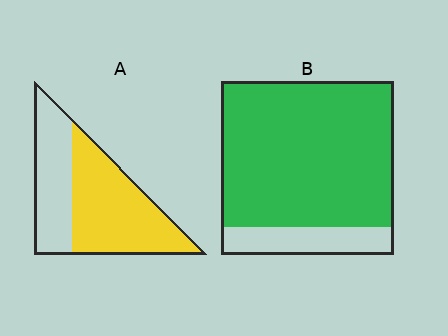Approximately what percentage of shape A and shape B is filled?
A is approximately 60% and B is approximately 85%.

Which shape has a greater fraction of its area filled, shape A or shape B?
Shape B.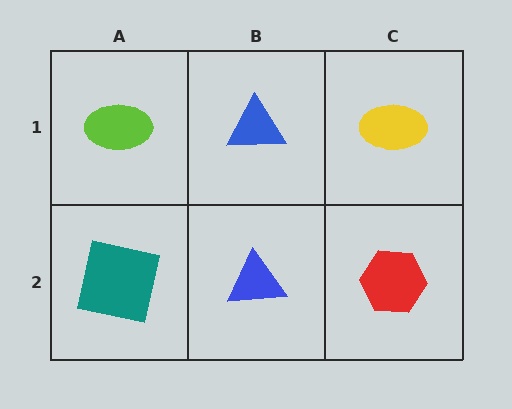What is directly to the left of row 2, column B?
A teal square.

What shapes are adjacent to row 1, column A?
A teal square (row 2, column A), a blue triangle (row 1, column B).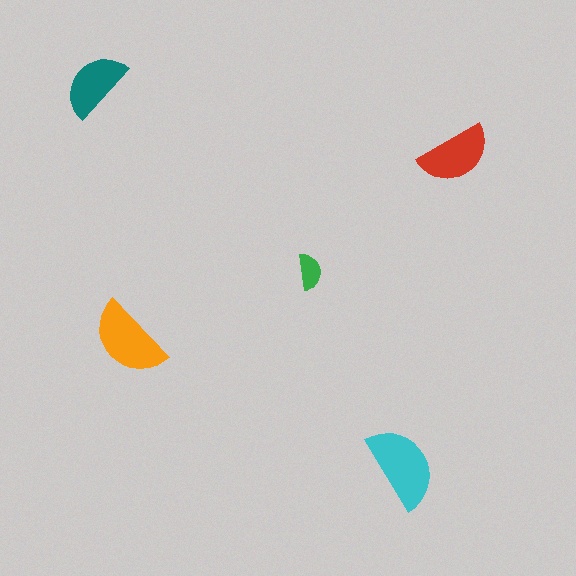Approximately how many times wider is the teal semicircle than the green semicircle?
About 2 times wider.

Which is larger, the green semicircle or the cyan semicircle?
The cyan one.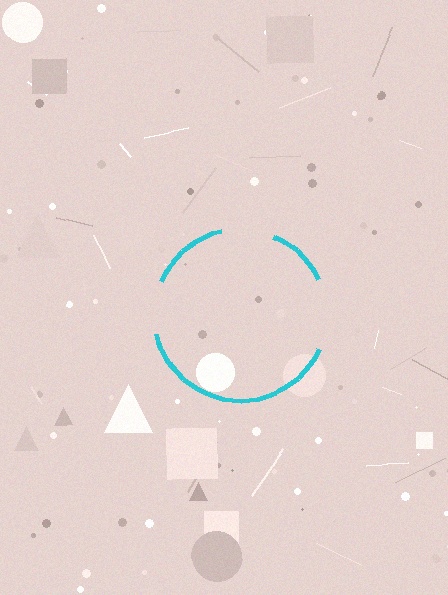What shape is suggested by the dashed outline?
The dashed outline suggests a circle.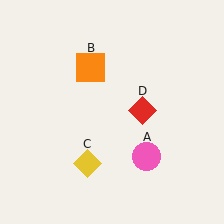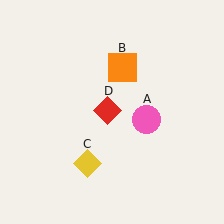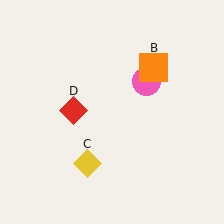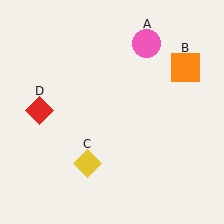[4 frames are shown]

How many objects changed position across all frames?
3 objects changed position: pink circle (object A), orange square (object B), red diamond (object D).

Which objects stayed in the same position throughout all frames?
Yellow diamond (object C) remained stationary.